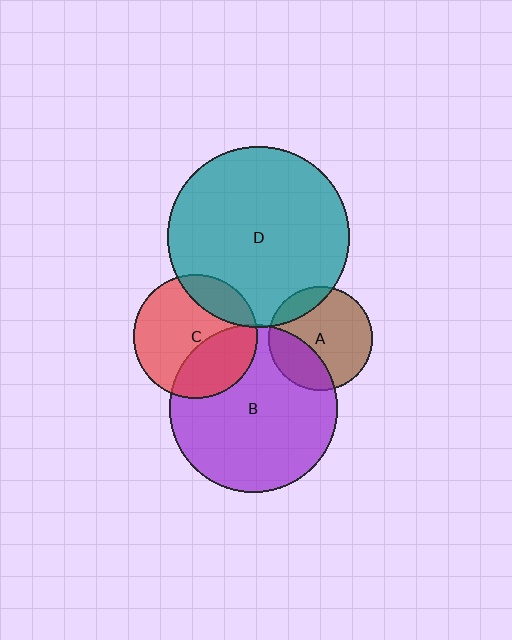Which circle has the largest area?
Circle D (teal).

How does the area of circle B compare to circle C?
Approximately 1.8 times.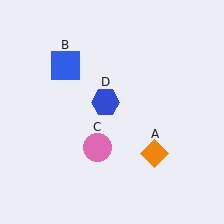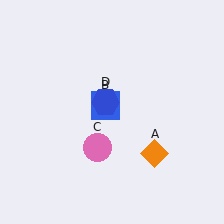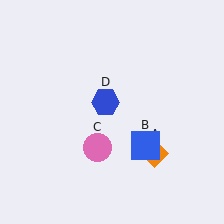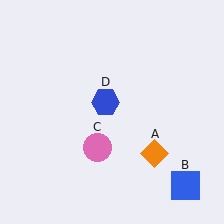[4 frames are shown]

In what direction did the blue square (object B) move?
The blue square (object B) moved down and to the right.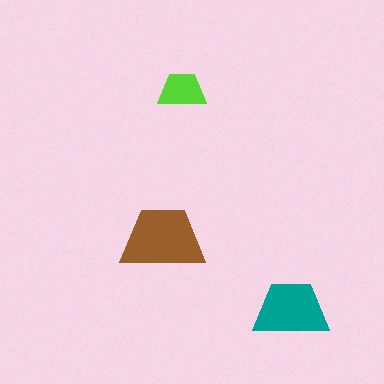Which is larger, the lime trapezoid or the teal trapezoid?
The teal one.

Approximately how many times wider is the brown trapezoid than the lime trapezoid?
About 2 times wider.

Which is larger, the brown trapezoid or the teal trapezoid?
The brown one.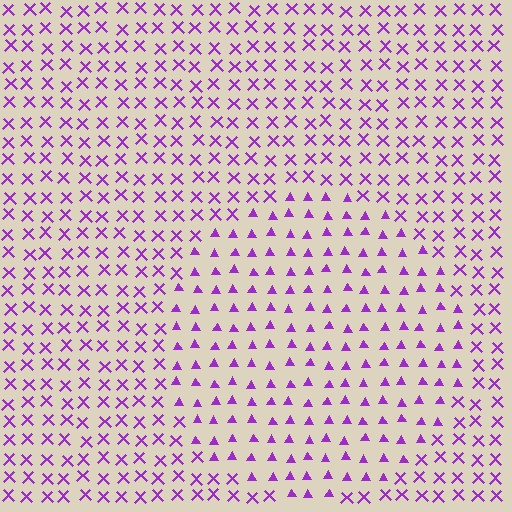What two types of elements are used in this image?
The image uses triangles inside the circle region and X marks outside it.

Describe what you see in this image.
The image is filled with small purple elements arranged in a uniform grid. A circle-shaped region contains triangles, while the surrounding area contains X marks. The boundary is defined purely by the change in element shape.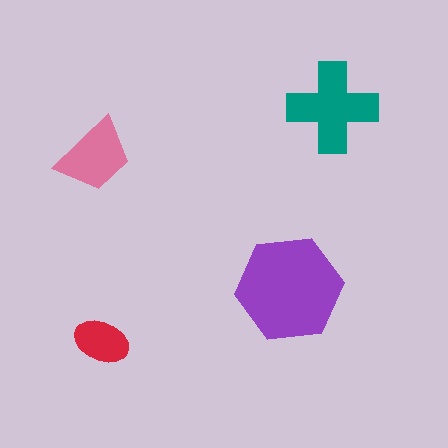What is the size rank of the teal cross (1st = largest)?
2nd.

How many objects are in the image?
There are 4 objects in the image.